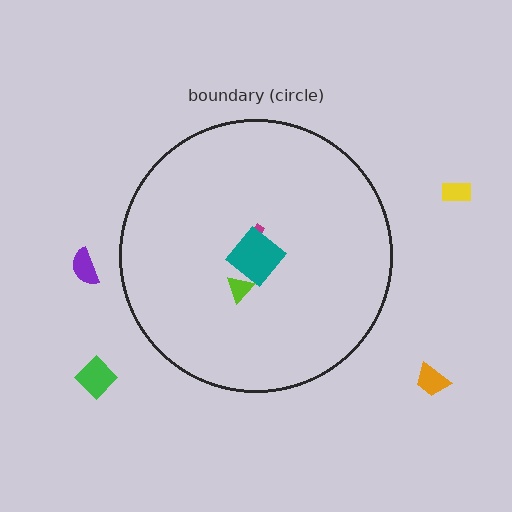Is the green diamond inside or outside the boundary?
Outside.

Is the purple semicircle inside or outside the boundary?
Outside.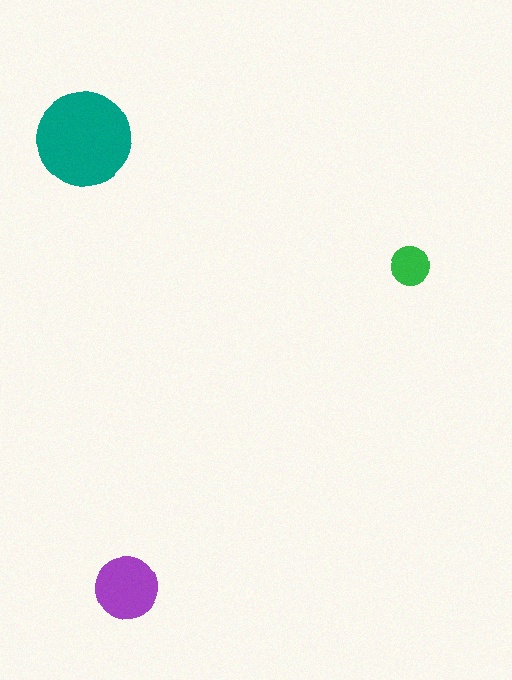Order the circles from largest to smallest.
the teal one, the purple one, the green one.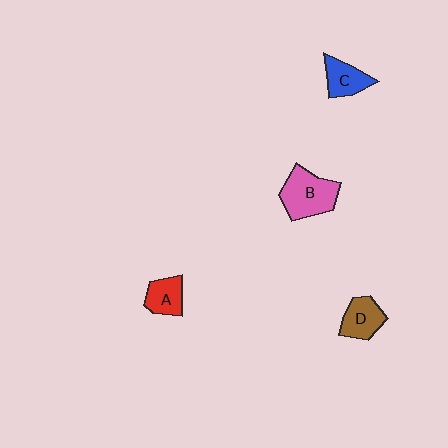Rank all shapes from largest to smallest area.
From largest to smallest: B (pink), D (brown), C (blue), A (red).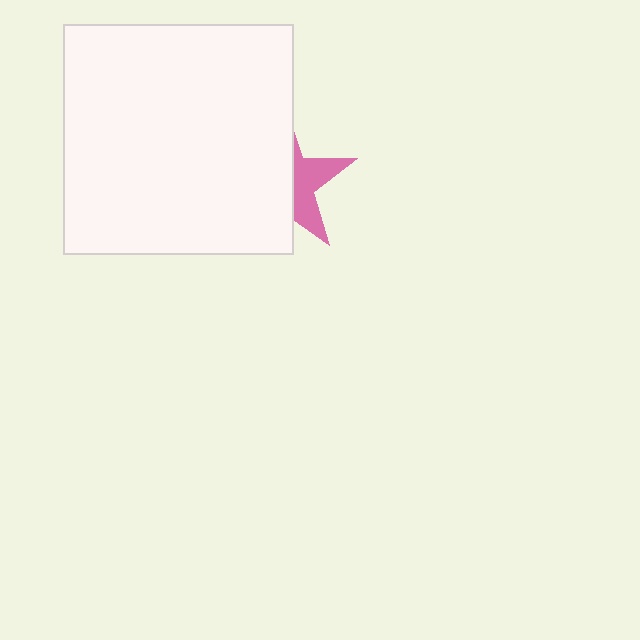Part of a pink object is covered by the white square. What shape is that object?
It is a star.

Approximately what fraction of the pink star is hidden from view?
Roughly 63% of the pink star is hidden behind the white square.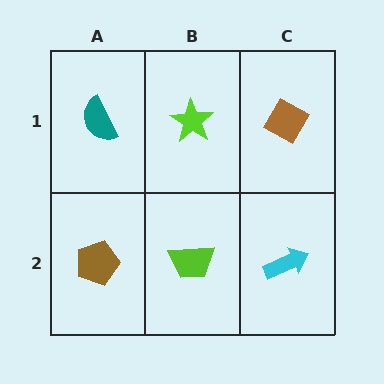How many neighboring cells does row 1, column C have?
2.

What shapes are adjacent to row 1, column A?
A brown pentagon (row 2, column A), a lime star (row 1, column B).